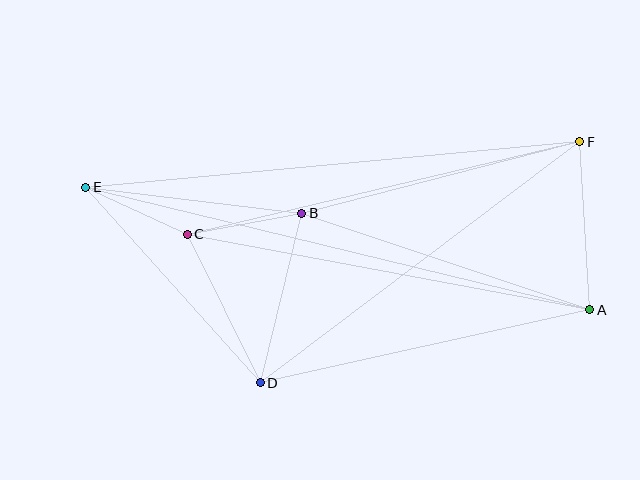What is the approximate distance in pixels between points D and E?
The distance between D and E is approximately 262 pixels.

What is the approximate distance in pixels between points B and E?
The distance between B and E is approximately 218 pixels.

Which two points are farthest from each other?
Points A and E are farthest from each other.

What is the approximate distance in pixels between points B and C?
The distance between B and C is approximately 117 pixels.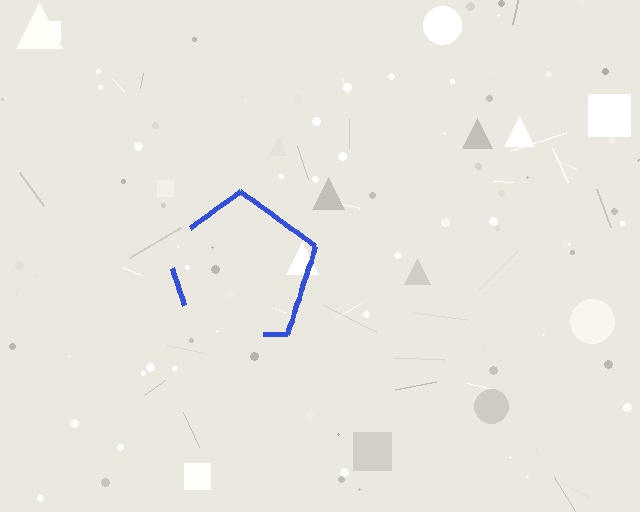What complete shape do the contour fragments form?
The contour fragments form a pentagon.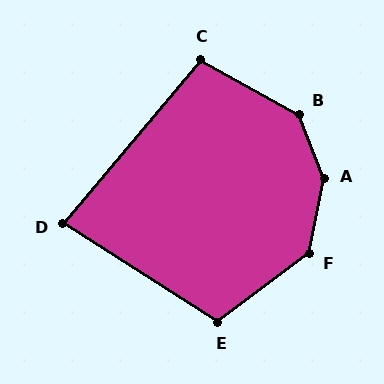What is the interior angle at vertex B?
Approximately 140 degrees (obtuse).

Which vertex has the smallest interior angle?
D, at approximately 83 degrees.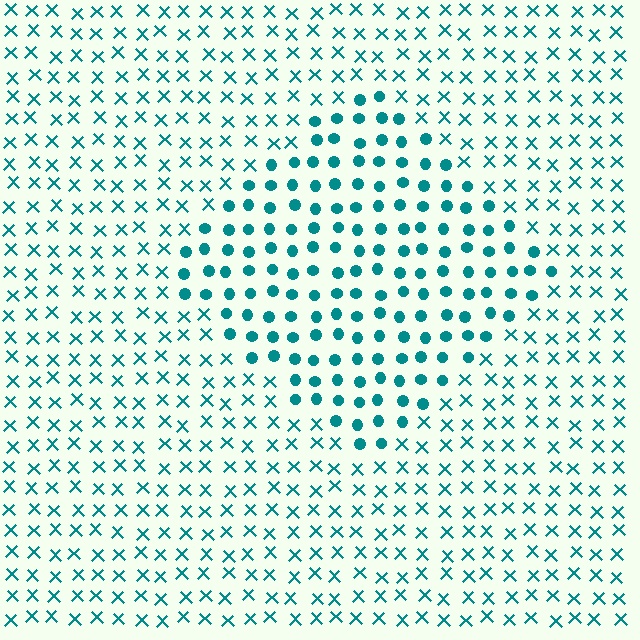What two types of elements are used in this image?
The image uses circles inside the diamond region and X marks outside it.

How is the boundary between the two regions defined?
The boundary is defined by a change in element shape: circles inside vs. X marks outside. All elements share the same color and spacing.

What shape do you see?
I see a diamond.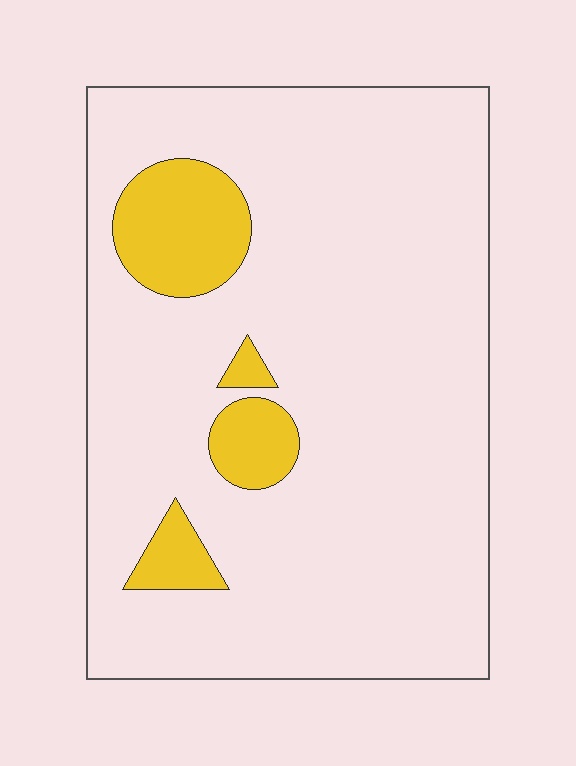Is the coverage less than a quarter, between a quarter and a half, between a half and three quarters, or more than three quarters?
Less than a quarter.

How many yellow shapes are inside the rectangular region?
4.